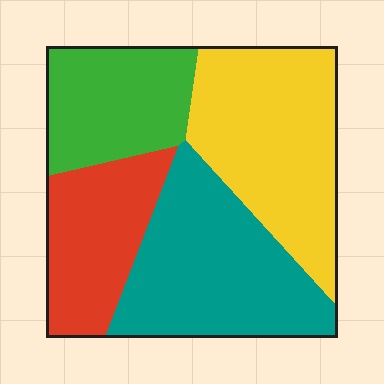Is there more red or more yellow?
Yellow.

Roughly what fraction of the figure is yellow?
Yellow covers roughly 30% of the figure.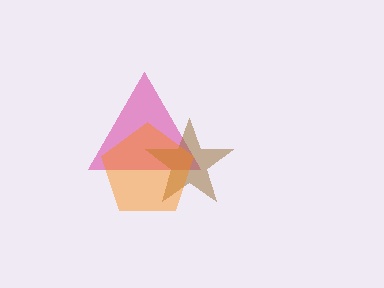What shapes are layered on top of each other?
The layered shapes are: a magenta triangle, a brown star, an orange pentagon.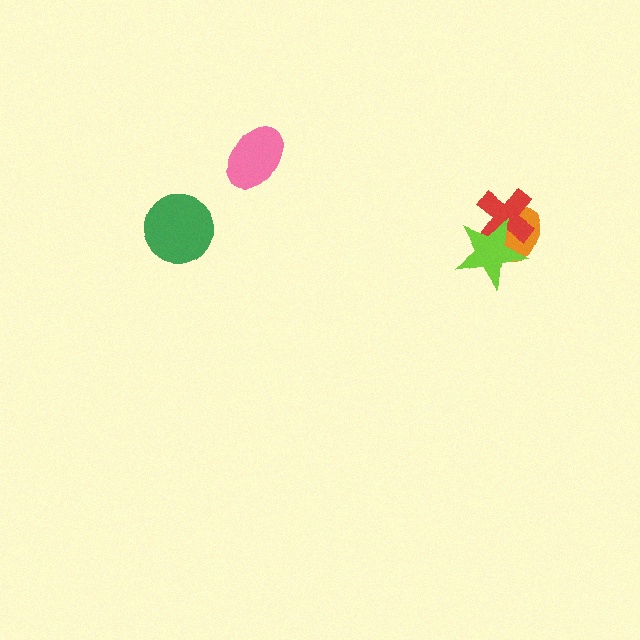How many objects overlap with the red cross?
2 objects overlap with the red cross.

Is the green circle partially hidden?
No, no other shape covers it.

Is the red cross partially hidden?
Yes, it is partially covered by another shape.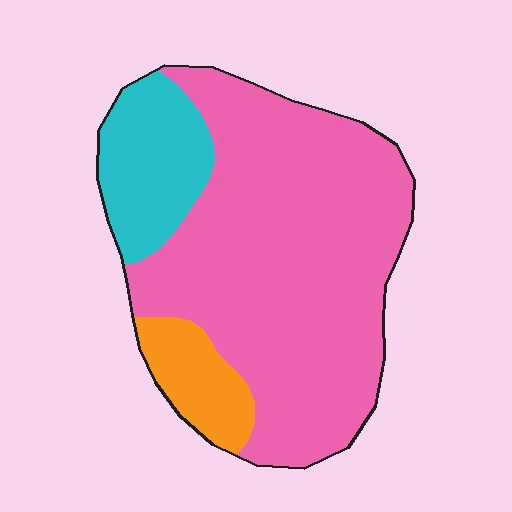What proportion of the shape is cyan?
Cyan covers around 15% of the shape.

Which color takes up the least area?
Orange, at roughly 10%.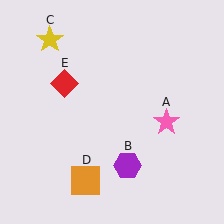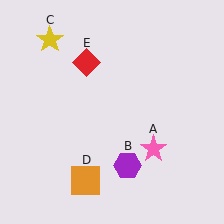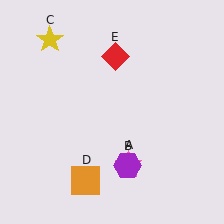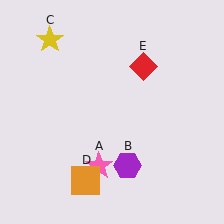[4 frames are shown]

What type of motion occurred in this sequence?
The pink star (object A), red diamond (object E) rotated clockwise around the center of the scene.